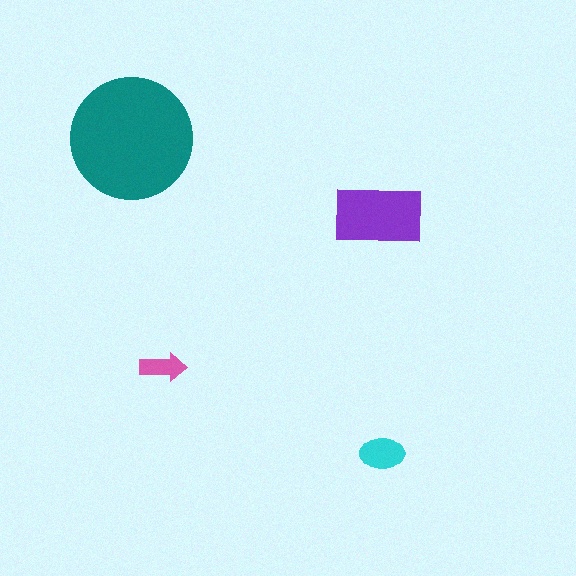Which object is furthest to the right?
The cyan ellipse is rightmost.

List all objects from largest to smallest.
The teal circle, the purple rectangle, the cyan ellipse, the pink arrow.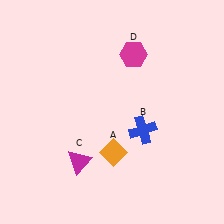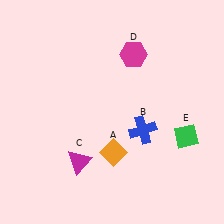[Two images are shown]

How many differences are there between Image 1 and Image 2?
There is 1 difference between the two images.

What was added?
A green diamond (E) was added in Image 2.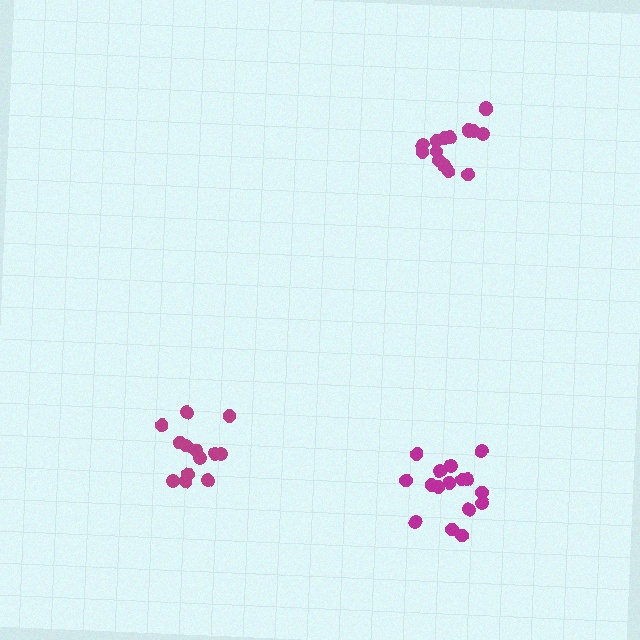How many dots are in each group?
Group 1: 16 dots, Group 2: 16 dots, Group 3: 13 dots (45 total).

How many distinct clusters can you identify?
There are 3 distinct clusters.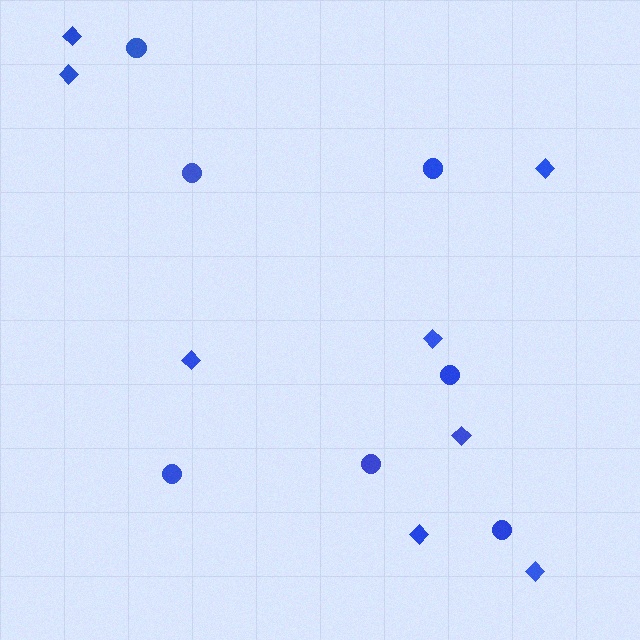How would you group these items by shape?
There are 2 groups: one group of diamonds (8) and one group of circles (7).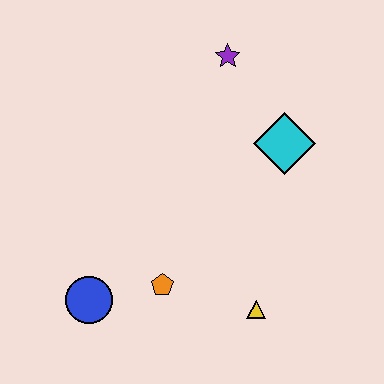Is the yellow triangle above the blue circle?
No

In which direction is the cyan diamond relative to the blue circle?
The cyan diamond is to the right of the blue circle.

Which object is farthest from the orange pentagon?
The purple star is farthest from the orange pentagon.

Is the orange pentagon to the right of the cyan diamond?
No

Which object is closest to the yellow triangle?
The orange pentagon is closest to the yellow triangle.